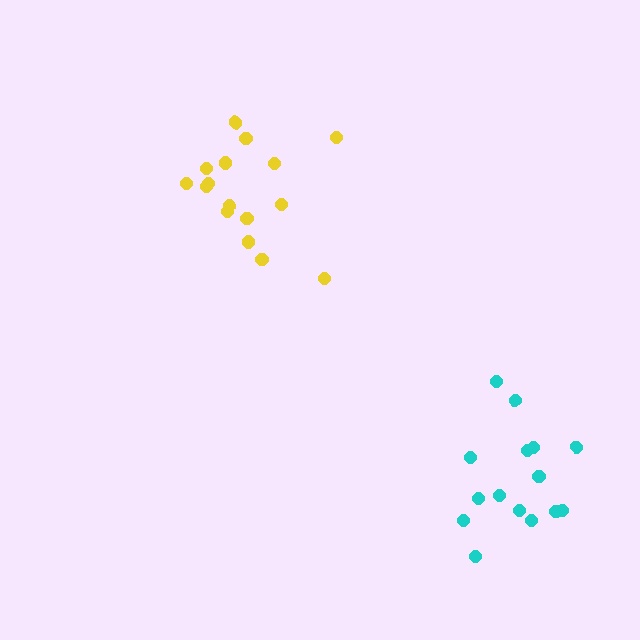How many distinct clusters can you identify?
There are 2 distinct clusters.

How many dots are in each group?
Group 1: 16 dots, Group 2: 15 dots (31 total).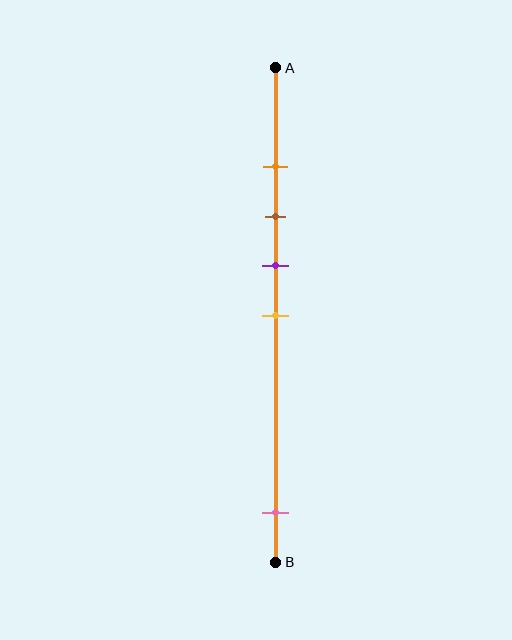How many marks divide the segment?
There are 5 marks dividing the segment.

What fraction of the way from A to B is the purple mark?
The purple mark is approximately 40% (0.4) of the way from A to B.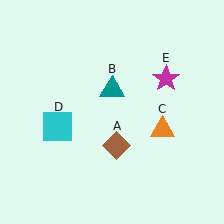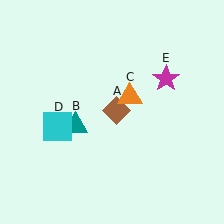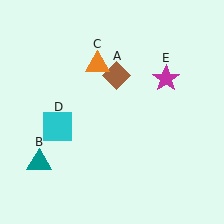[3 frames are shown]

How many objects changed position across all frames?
3 objects changed position: brown diamond (object A), teal triangle (object B), orange triangle (object C).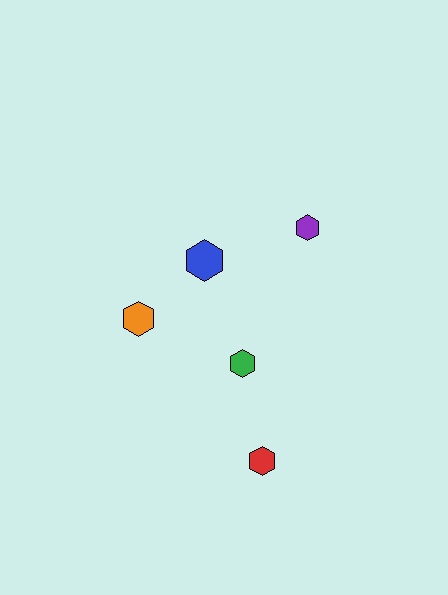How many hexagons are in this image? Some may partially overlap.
There are 5 hexagons.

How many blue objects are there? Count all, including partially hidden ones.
There is 1 blue object.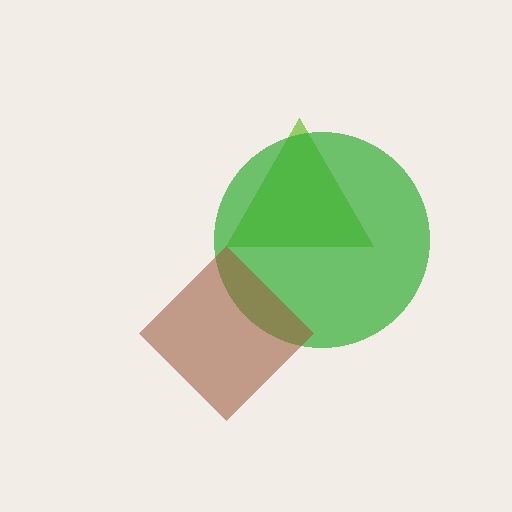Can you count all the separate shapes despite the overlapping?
Yes, there are 3 separate shapes.